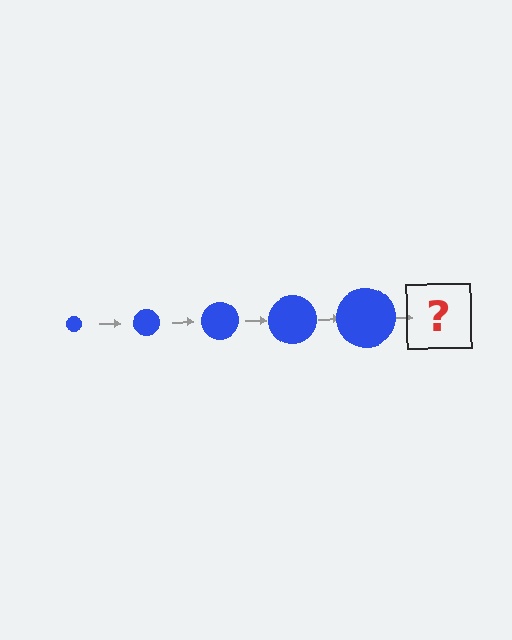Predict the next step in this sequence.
The next step is a blue circle, larger than the previous one.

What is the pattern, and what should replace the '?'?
The pattern is that the circle gets progressively larger each step. The '?' should be a blue circle, larger than the previous one.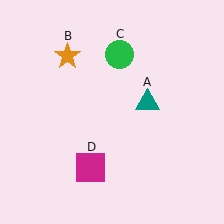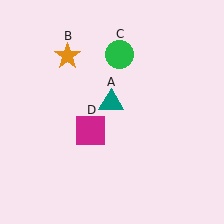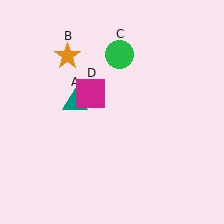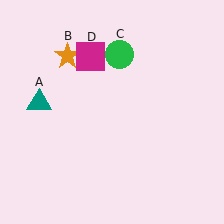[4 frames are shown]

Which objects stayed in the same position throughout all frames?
Orange star (object B) and green circle (object C) remained stationary.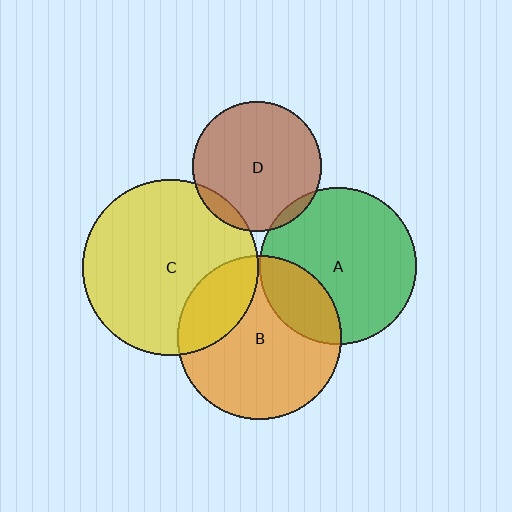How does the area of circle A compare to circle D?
Approximately 1.5 times.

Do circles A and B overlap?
Yes.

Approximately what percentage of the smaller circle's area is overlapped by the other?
Approximately 25%.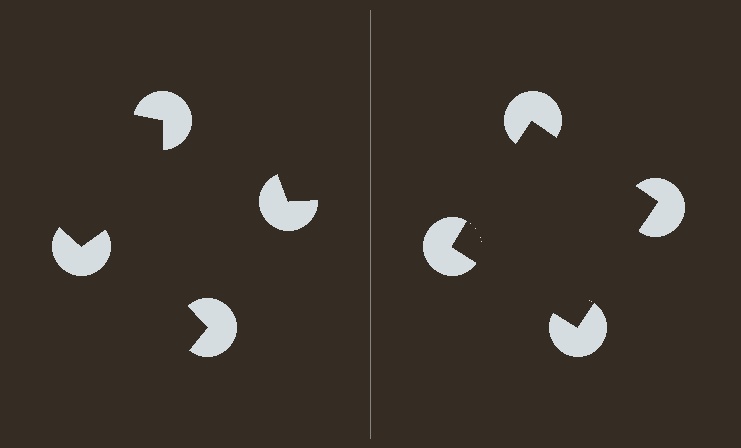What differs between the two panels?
The pac-man discs are positioned identically on both sides; only the wedge orientations differ. On the right they align to a square; on the left they are misaligned.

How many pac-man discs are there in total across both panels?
8 — 4 on each side.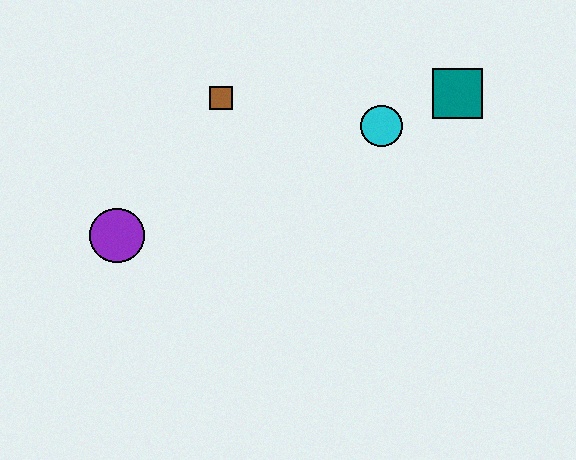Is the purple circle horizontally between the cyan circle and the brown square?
No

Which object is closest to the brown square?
The cyan circle is closest to the brown square.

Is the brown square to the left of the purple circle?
No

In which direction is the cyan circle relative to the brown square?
The cyan circle is to the right of the brown square.